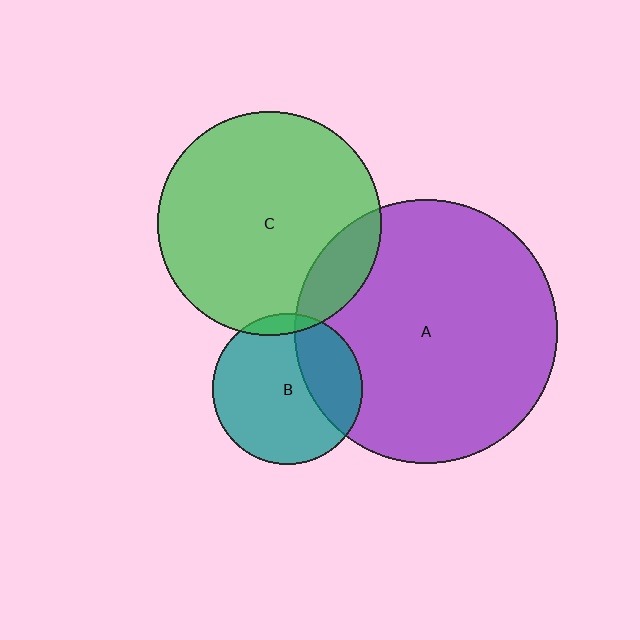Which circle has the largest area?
Circle A (purple).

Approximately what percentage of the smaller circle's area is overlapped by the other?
Approximately 5%.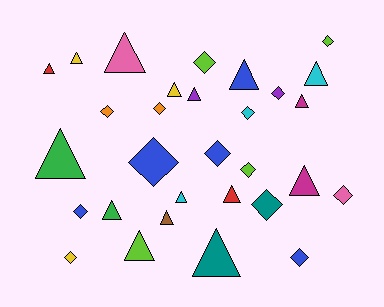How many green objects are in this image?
There are 2 green objects.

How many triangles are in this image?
There are 16 triangles.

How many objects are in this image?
There are 30 objects.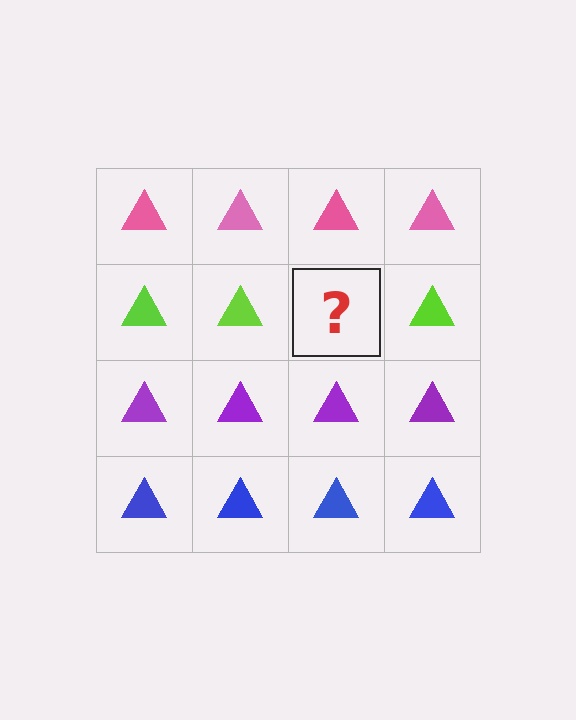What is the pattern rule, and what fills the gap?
The rule is that each row has a consistent color. The gap should be filled with a lime triangle.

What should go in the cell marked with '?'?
The missing cell should contain a lime triangle.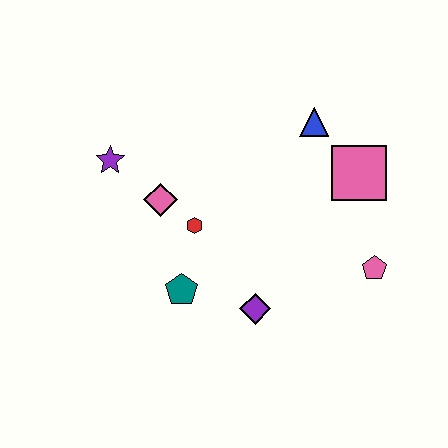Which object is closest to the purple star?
The pink diamond is closest to the purple star.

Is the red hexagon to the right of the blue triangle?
No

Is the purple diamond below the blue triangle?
Yes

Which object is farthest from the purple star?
The pink pentagon is farthest from the purple star.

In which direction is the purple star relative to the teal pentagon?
The purple star is above the teal pentagon.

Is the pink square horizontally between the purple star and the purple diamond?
No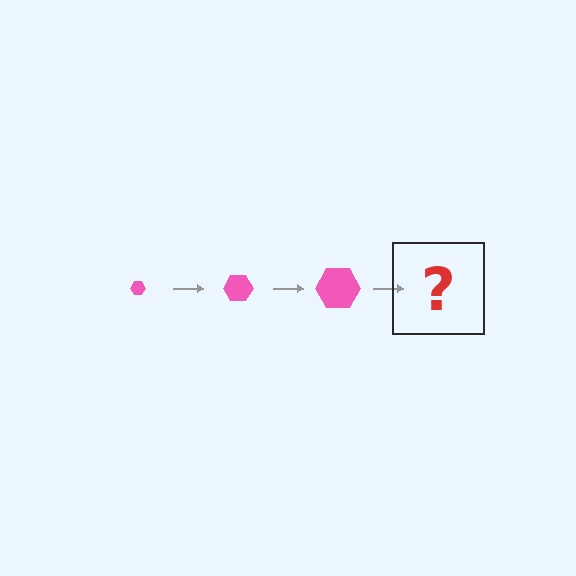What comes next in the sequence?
The next element should be a pink hexagon, larger than the previous one.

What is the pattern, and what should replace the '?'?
The pattern is that the hexagon gets progressively larger each step. The '?' should be a pink hexagon, larger than the previous one.